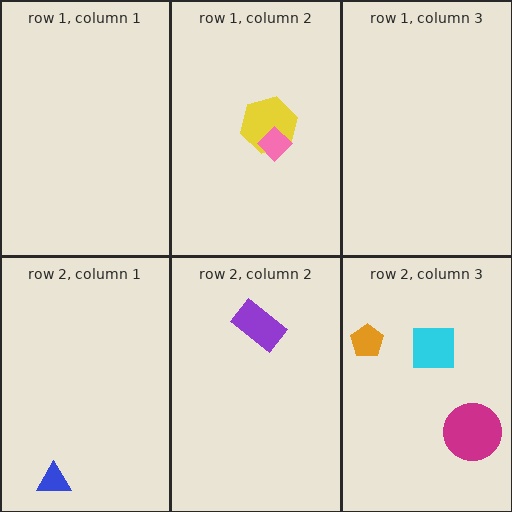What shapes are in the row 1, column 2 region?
The yellow hexagon, the pink diamond.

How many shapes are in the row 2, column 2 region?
1.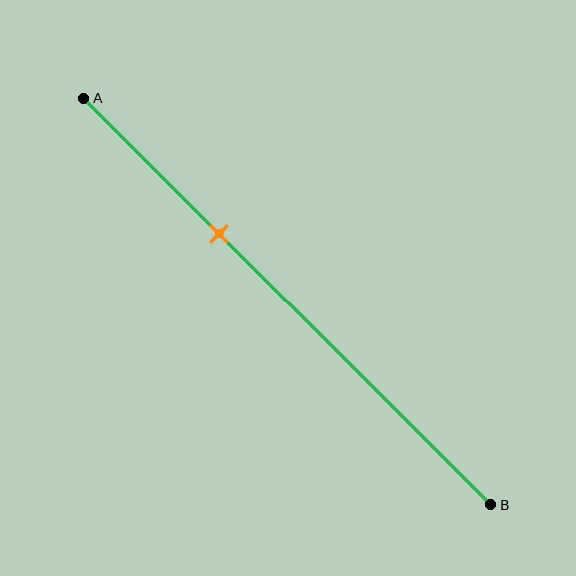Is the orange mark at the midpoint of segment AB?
No, the mark is at about 35% from A, not at the 50% midpoint.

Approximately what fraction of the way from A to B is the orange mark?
The orange mark is approximately 35% of the way from A to B.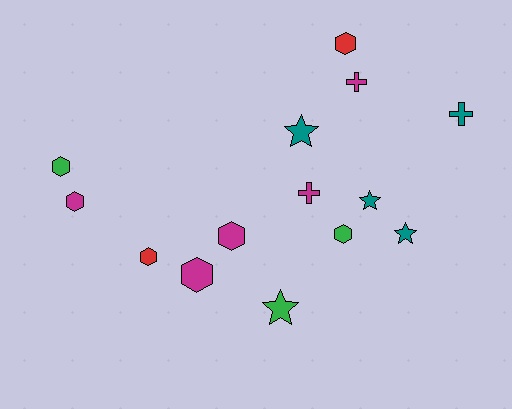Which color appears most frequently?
Magenta, with 5 objects.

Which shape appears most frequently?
Hexagon, with 7 objects.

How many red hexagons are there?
There are 2 red hexagons.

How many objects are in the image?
There are 14 objects.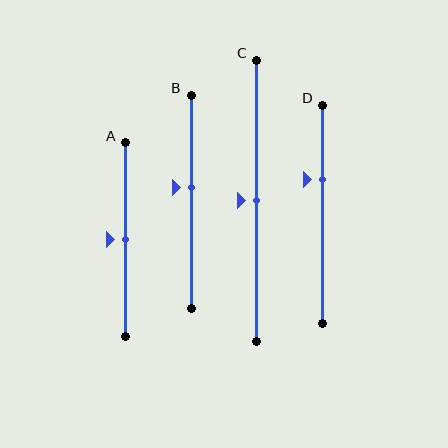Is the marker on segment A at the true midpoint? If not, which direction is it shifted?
Yes, the marker on segment A is at the true midpoint.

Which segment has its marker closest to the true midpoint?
Segment A has its marker closest to the true midpoint.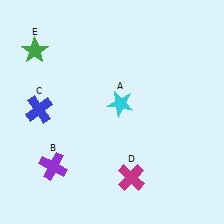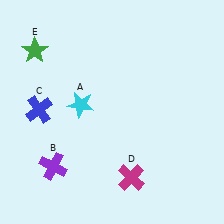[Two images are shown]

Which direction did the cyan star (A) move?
The cyan star (A) moved left.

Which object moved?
The cyan star (A) moved left.